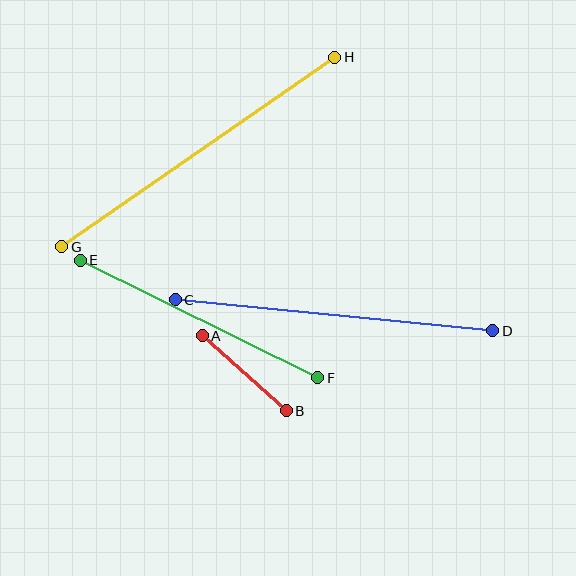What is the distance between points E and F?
The distance is approximately 265 pixels.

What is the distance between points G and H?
The distance is approximately 332 pixels.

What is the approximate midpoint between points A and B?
The midpoint is at approximately (244, 373) pixels.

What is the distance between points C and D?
The distance is approximately 319 pixels.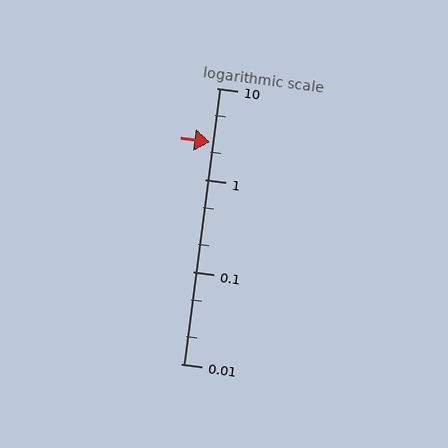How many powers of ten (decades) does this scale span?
The scale spans 3 decades, from 0.01 to 10.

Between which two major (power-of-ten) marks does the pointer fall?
The pointer is between 1 and 10.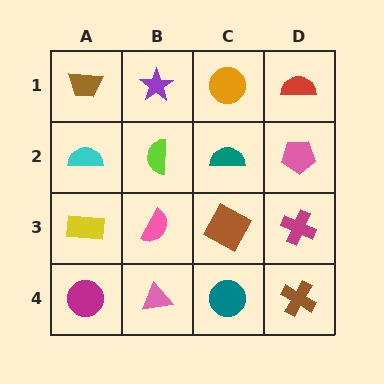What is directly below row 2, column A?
A yellow rectangle.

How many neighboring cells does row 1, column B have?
3.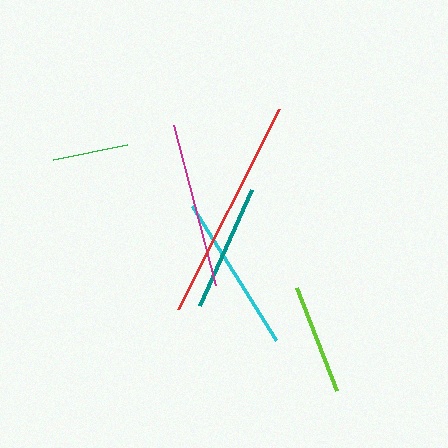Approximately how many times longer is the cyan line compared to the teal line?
The cyan line is approximately 1.3 times the length of the teal line.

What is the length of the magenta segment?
The magenta segment is approximately 166 pixels long.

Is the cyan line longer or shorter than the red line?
The red line is longer than the cyan line.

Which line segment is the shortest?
The green line is the shortest at approximately 75 pixels.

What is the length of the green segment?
The green segment is approximately 75 pixels long.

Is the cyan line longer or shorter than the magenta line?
The magenta line is longer than the cyan line.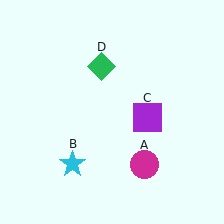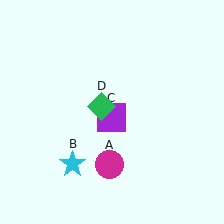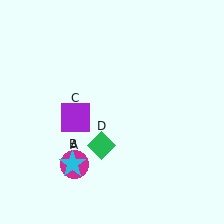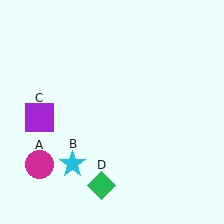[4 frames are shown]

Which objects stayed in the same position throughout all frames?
Cyan star (object B) remained stationary.